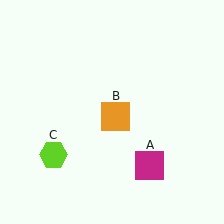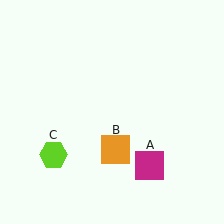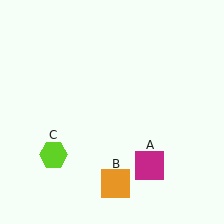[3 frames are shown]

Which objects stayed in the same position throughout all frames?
Magenta square (object A) and lime hexagon (object C) remained stationary.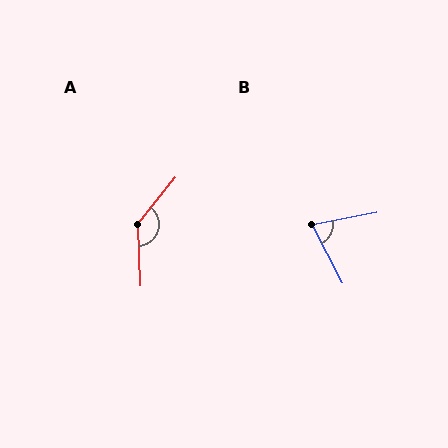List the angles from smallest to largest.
B (74°), A (139°).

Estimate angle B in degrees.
Approximately 74 degrees.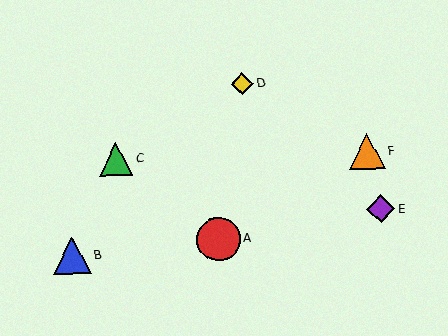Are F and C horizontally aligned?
Yes, both are at y≈151.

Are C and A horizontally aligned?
No, C is at y≈159 and A is at y≈239.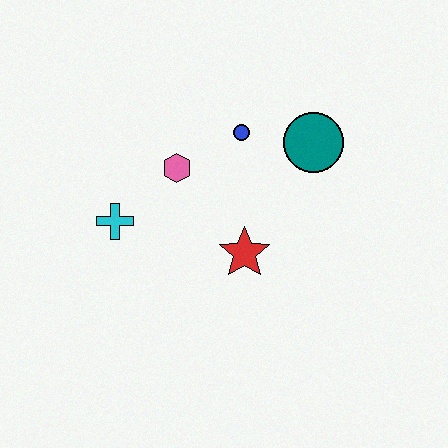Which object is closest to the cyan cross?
The pink hexagon is closest to the cyan cross.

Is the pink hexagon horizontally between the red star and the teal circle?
No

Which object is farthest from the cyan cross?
The teal circle is farthest from the cyan cross.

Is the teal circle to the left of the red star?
No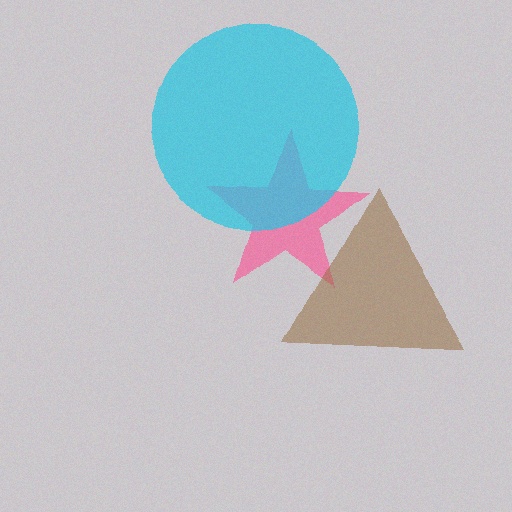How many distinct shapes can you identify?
There are 3 distinct shapes: a pink star, a brown triangle, a cyan circle.